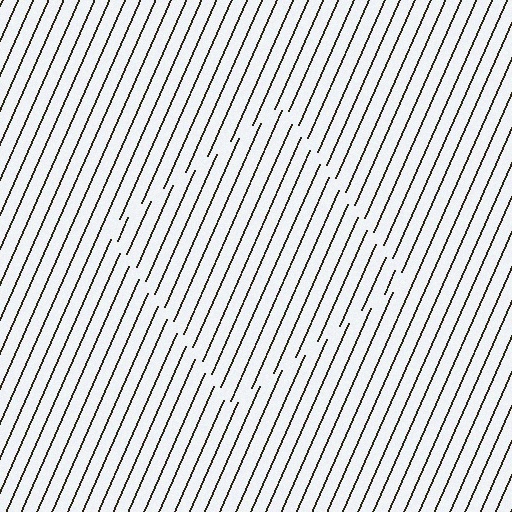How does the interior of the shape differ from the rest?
The interior of the shape contains the same grating, shifted by half a period — the contour is defined by the phase discontinuity where line-ends from the inner and outer gratings abut.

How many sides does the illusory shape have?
4 sides — the line-ends trace a square.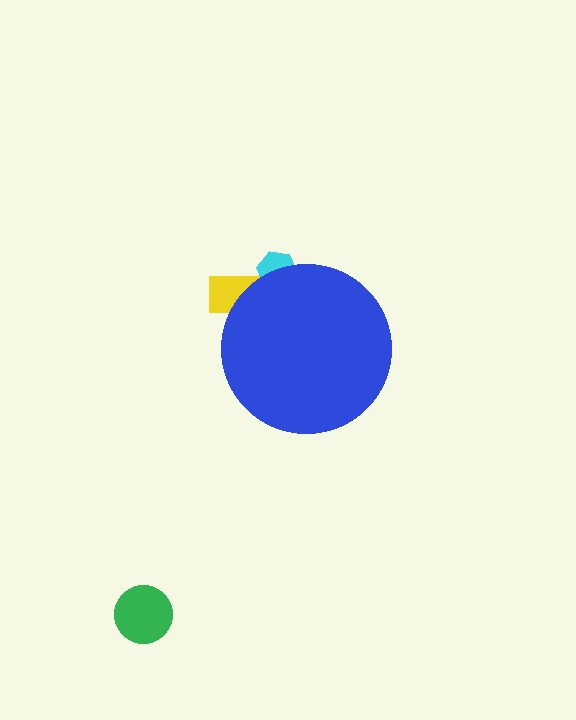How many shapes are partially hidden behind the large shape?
2 shapes are partially hidden.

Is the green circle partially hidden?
No, the green circle is fully visible.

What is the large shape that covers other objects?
A blue circle.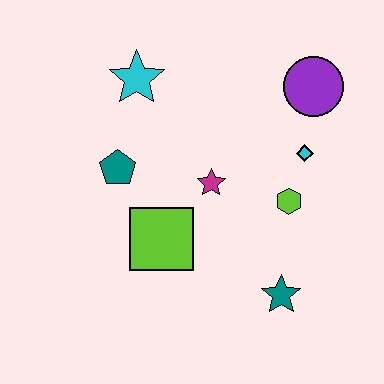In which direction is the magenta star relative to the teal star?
The magenta star is above the teal star.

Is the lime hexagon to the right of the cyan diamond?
No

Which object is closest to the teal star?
The lime hexagon is closest to the teal star.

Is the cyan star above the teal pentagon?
Yes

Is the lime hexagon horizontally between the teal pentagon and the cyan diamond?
Yes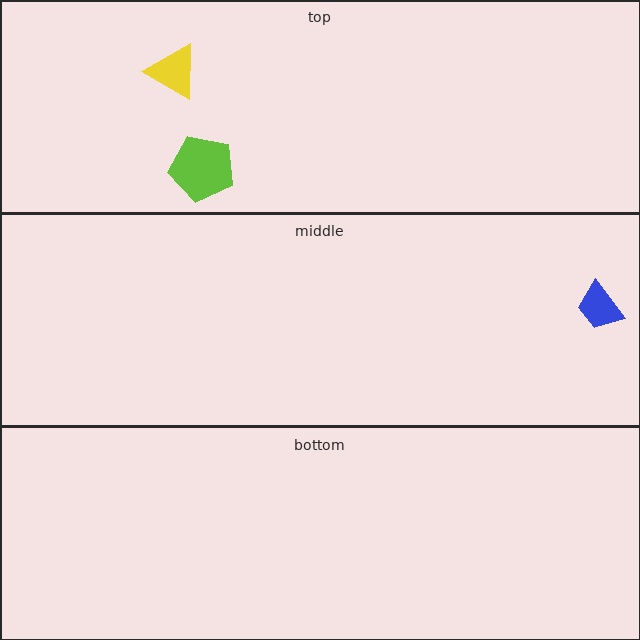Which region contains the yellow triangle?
The top region.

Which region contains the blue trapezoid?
The middle region.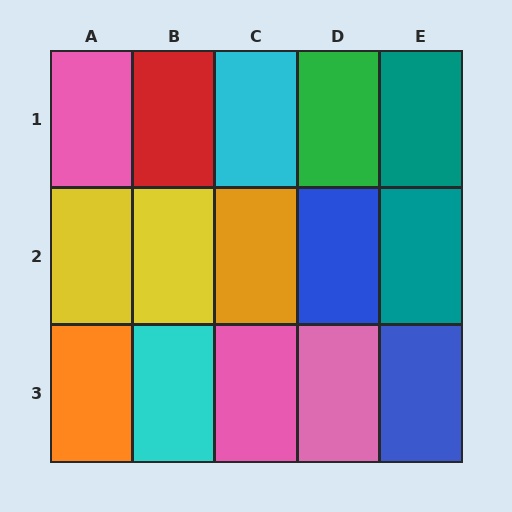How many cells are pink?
3 cells are pink.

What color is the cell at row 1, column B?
Red.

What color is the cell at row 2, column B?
Yellow.